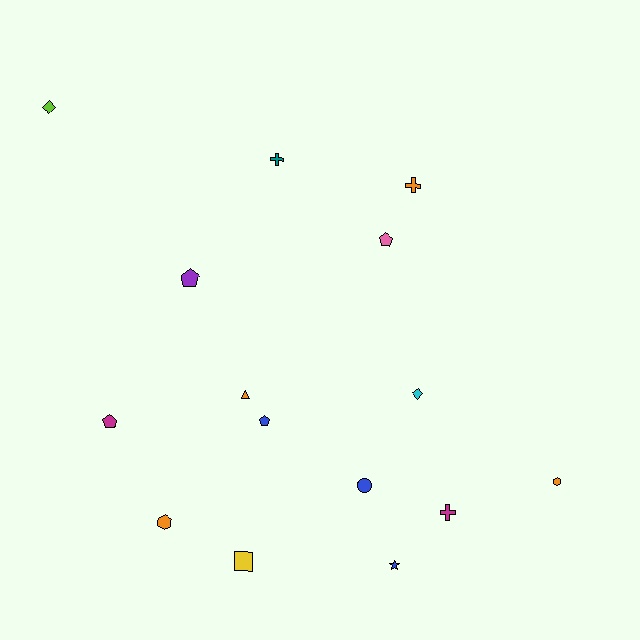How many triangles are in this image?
There is 1 triangle.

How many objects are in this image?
There are 15 objects.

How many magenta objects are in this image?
There are 2 magenta objects.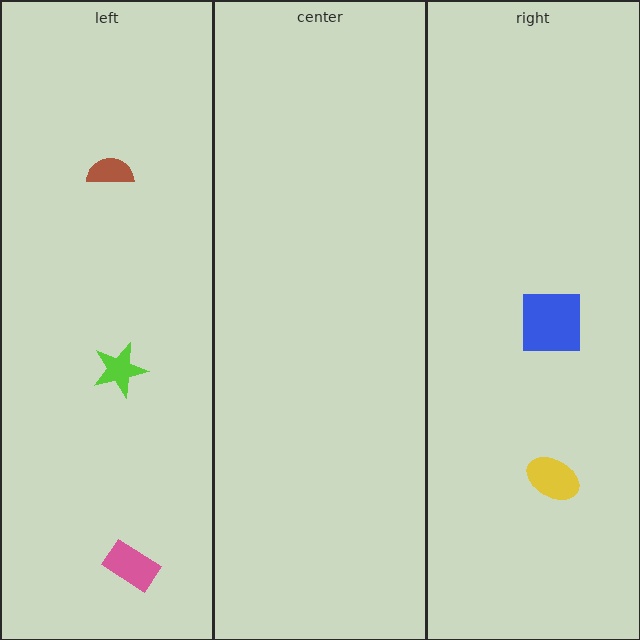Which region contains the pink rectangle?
The left region.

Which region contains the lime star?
The left region.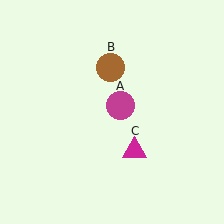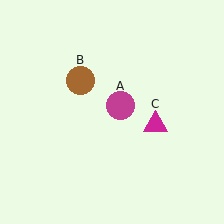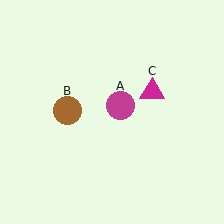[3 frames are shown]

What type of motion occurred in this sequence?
The brown circle (object B), magenta triangle (object C) rotated counterclockwise around the center of the scene.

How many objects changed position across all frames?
2 objects changed position: brown circle (object B), magenta triangle (object C).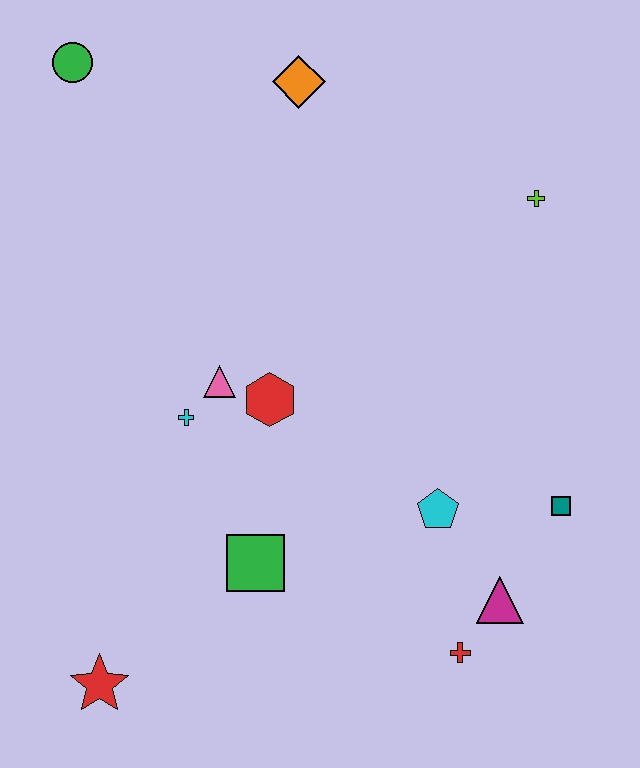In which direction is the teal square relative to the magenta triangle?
The teal square is above the magenta triangle.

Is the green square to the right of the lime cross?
No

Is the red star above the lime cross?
No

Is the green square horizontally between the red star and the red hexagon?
Yes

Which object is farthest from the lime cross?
The red star is farthest from the lime cross.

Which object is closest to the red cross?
The magenta triangle is closest to the red cross.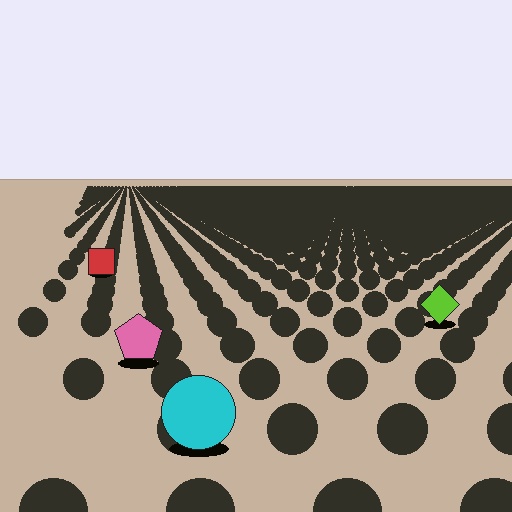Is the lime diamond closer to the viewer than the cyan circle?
No. The cyan circle is closer — you can tell from the texture gradient: the ground texture is coarser near it.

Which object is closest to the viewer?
The cyan circle is closest. The texture marks near it are larger and more spread out.